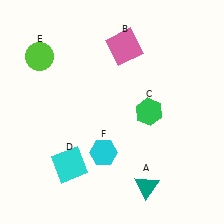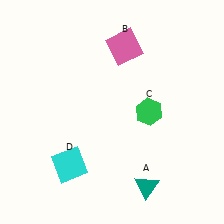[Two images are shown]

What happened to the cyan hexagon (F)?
The cyan hexagon (F) was removed in Image 2. It was in the bottom-left area of Image 1.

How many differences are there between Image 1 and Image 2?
There are 2 differences between the two images.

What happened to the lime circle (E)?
The lime circle (E) was removed in Image 2. It was in the top-left area of Image 1.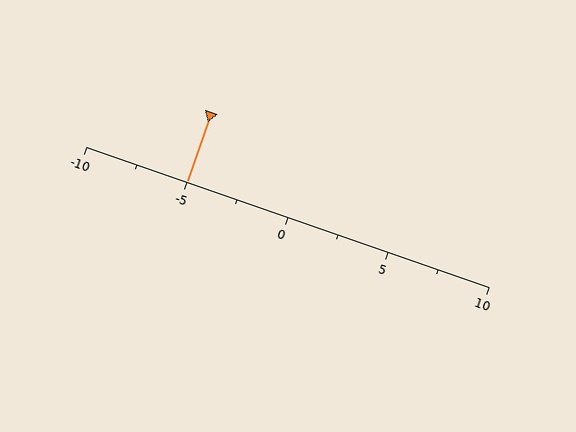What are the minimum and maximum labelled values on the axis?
The axis runs from -10 to 10.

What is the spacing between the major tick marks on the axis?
The major ticks are spaced 5 apart.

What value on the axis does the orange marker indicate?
The marker indicates approximately -5.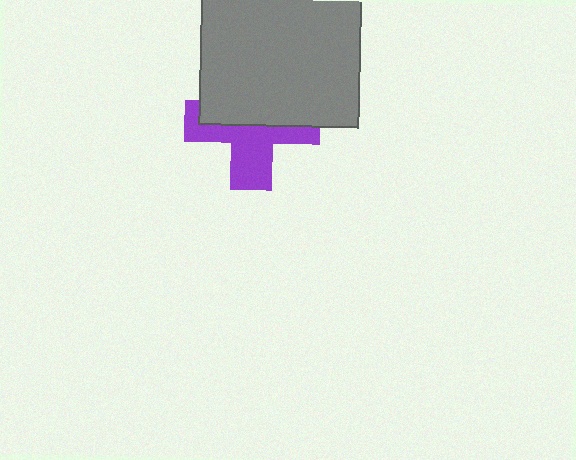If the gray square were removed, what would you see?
You would see the complete purple cross.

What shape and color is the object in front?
The object in front is a gray square.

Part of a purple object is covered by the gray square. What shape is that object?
It is a cross.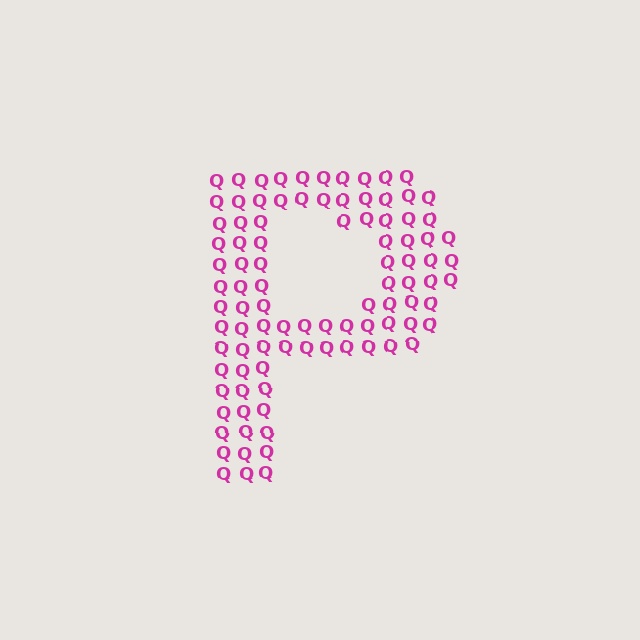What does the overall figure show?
The overall figure shows the letter P.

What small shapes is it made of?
It is made of small letter Q's.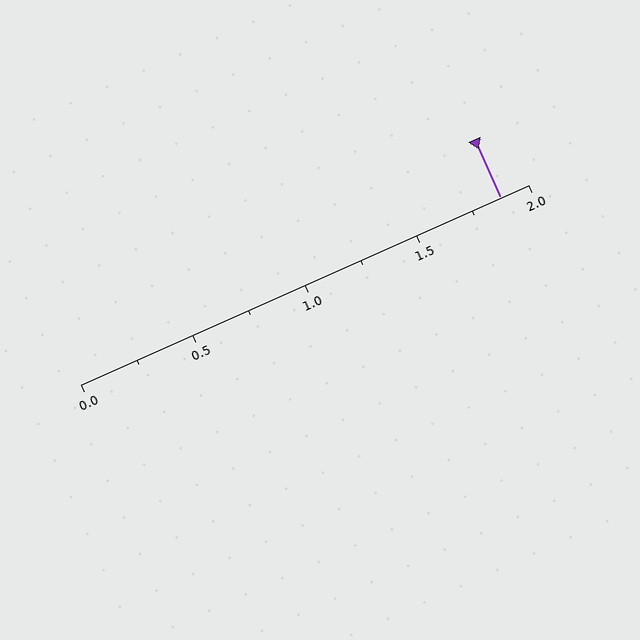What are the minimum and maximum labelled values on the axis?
The axis runs from 0.0 to 2.0.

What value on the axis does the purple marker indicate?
The marker indicates approximately 1.88.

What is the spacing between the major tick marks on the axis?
The major ticks are spaced 0.5 apart.